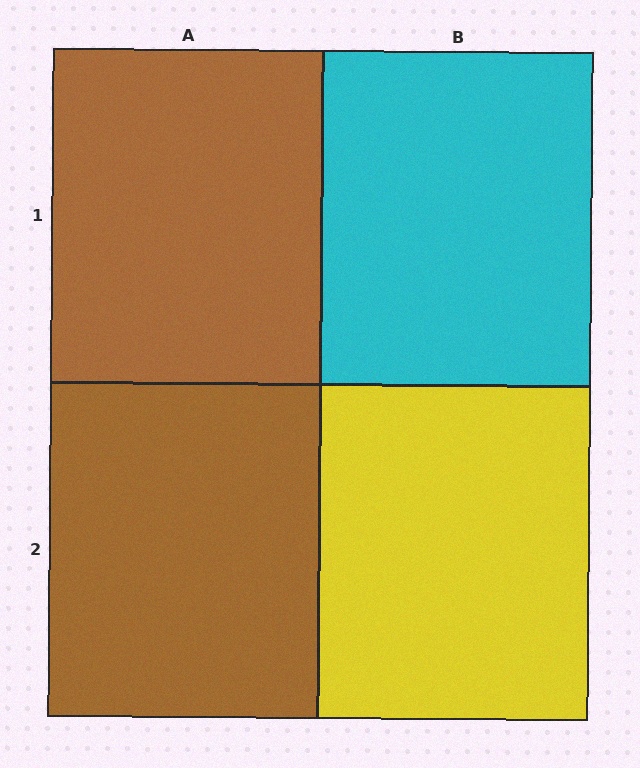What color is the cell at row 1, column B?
Cyan.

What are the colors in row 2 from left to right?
Brown, yellow.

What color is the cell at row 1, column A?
Brown.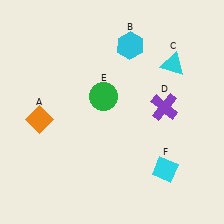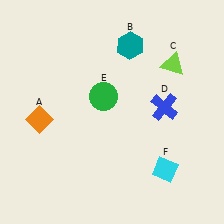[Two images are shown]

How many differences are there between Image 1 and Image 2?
There are 3 differences between the two images.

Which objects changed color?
B changed from cyan to teal. C changed from cyan to lime. D changed from purple to blue.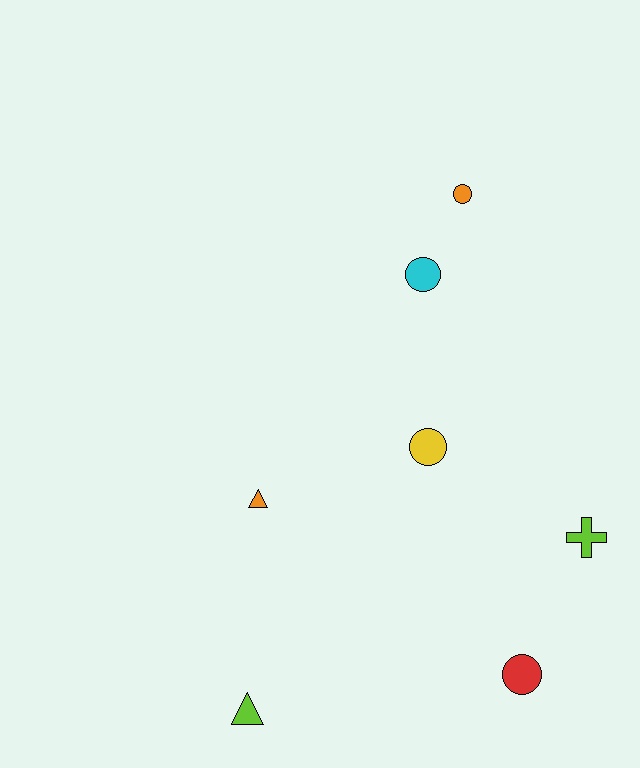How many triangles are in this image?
There are 2 triangles.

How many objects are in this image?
There are 7 objects.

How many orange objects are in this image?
There are 2 orange objects.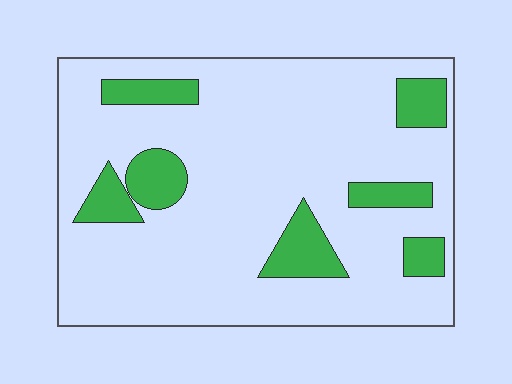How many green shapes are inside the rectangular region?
7.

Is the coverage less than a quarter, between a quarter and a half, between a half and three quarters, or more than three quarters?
Less than a quarter.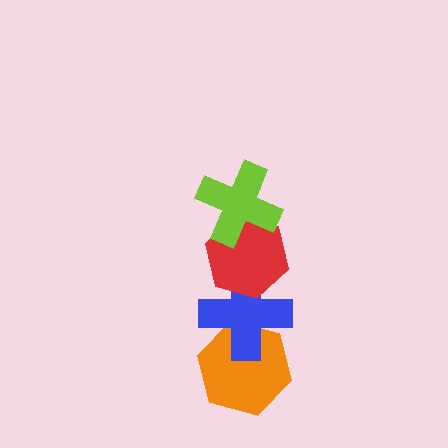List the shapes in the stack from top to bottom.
From top to bottom: the lime cross, the red hexagon, the blue cross, the orange hexagon.